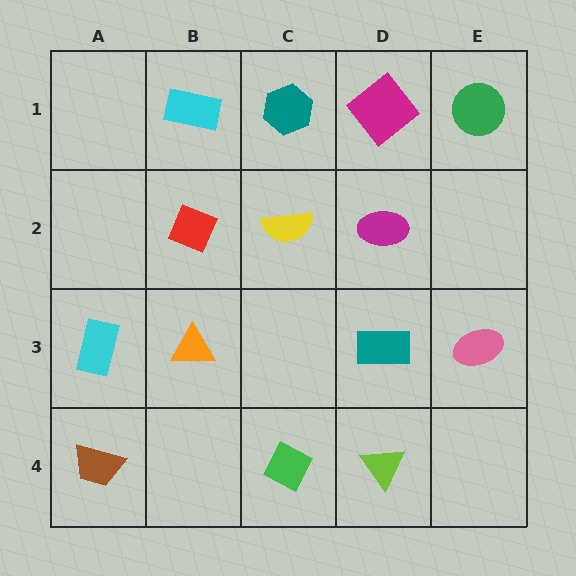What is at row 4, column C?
A green diamond.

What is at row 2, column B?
A red diamond.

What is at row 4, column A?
A brown trapezoid.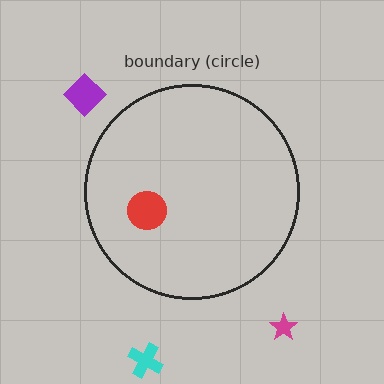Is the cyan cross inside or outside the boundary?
Outside.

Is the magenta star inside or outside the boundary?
Outside.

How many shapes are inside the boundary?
1 inside, 3 outside.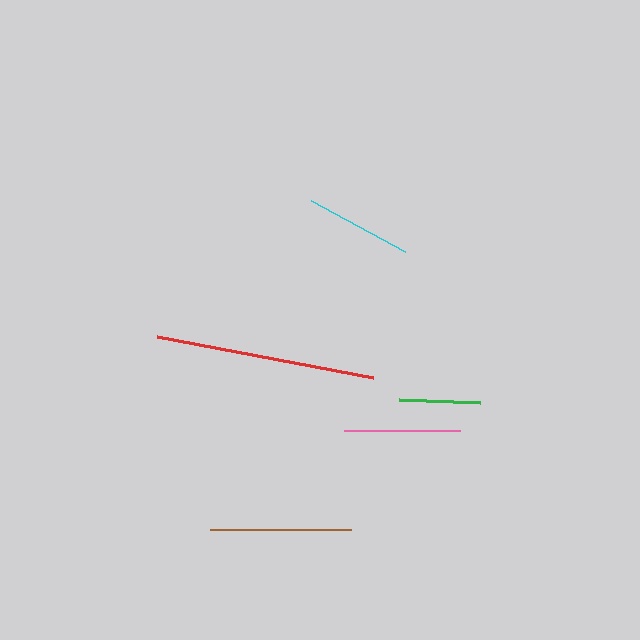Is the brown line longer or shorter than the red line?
The red line is longer than the brown line.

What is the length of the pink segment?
The pink segment is approximately 116 pixels long.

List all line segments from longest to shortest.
From longest to shortest: red, brown, pink, cyan, green.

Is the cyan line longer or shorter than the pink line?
The pink line is longer than the cyan line.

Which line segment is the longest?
The red line is the longest at approximately 220 pixels.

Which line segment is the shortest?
The green line is the shortest at approximately 81 pixels.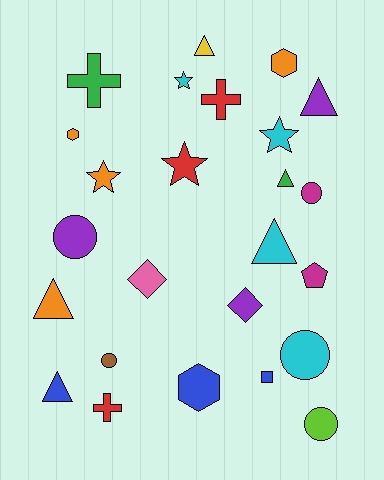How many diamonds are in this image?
There are 2 diamonds.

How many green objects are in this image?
There are 2 green objects.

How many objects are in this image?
There are 25 objects.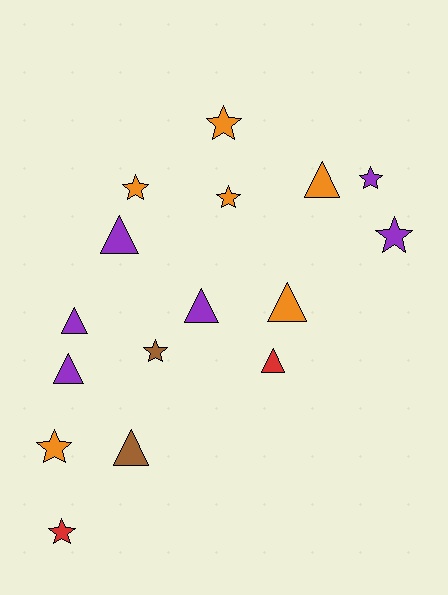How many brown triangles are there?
There is 1 brown triangle.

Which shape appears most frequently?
Triangle, with 8 objects.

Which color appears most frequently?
Orange, with 6 objects.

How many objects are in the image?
There are 16 objects.